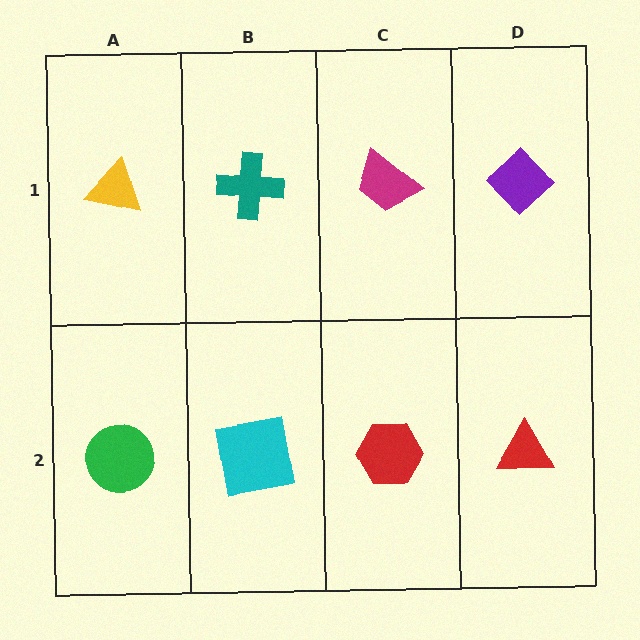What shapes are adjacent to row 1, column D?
A red triangle (row 2, column D), a magenta trapezoid (row 1, column C).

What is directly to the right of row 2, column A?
A cyan square.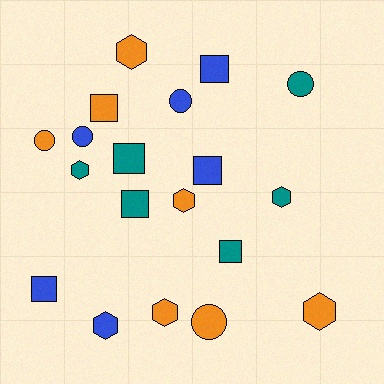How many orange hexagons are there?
There are 4 orange hexagons.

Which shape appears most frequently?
Square, with 7 objects.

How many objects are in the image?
There are 19 objects.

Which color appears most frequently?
Orange, with 7 objects.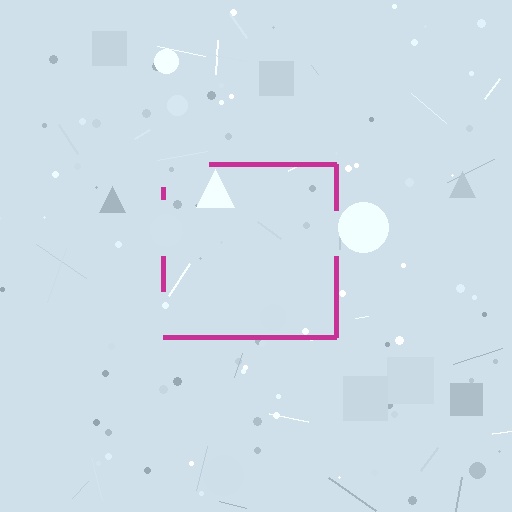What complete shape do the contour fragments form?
The contour fragments form a square.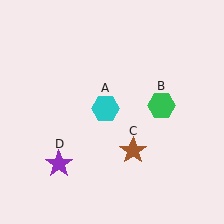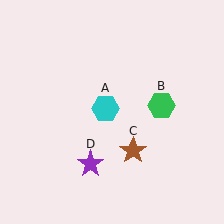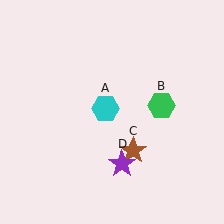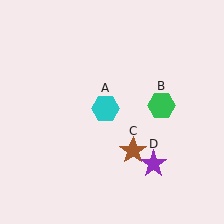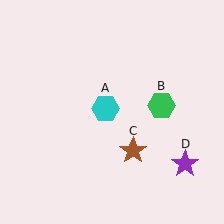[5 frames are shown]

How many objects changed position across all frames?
1 object changed position: purple star (object D).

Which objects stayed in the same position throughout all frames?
Cyan hexagon (object A) and green hexagon (object B) and brown star (object C) remained stationary.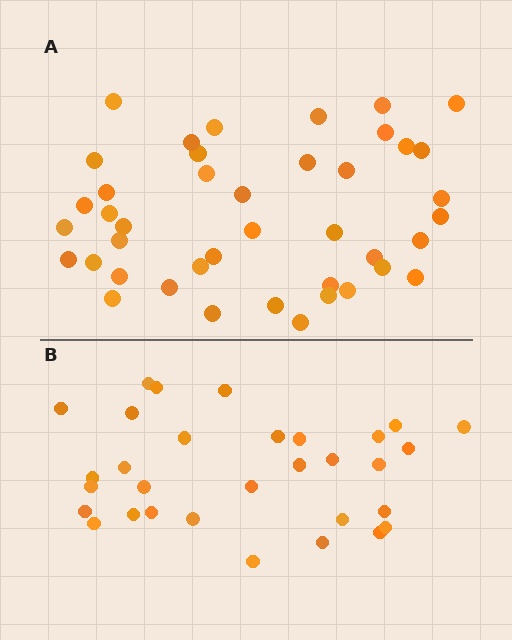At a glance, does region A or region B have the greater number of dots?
Region A (the top region) has more dots.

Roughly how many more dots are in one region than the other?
Region A has roughly 12 or so more dots than region B.